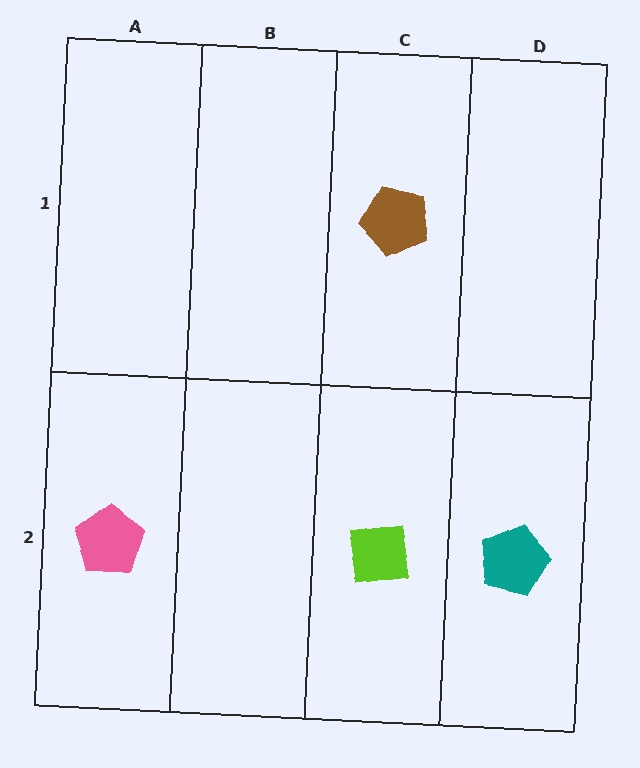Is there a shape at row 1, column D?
No, that cell is empty.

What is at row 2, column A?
A pink pentagon.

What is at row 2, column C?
A lime square.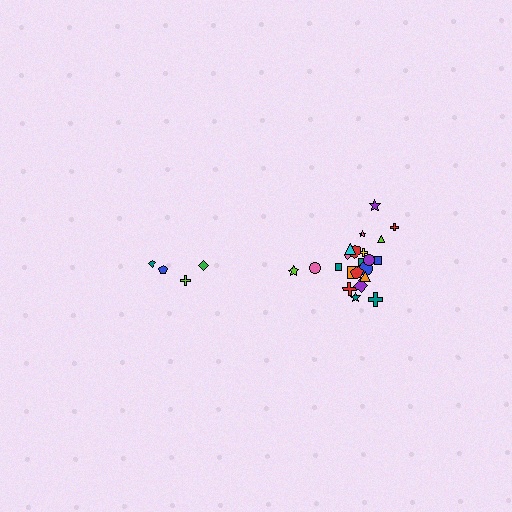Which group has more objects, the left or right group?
The right group.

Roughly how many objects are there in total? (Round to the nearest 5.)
Roughly 25 objects in total.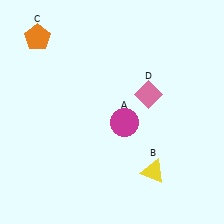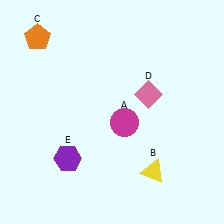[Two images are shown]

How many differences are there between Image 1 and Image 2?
There is 1 difference between the two images.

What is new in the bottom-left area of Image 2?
A purple hexagon (E) was added in the bottom-left area of Image 2.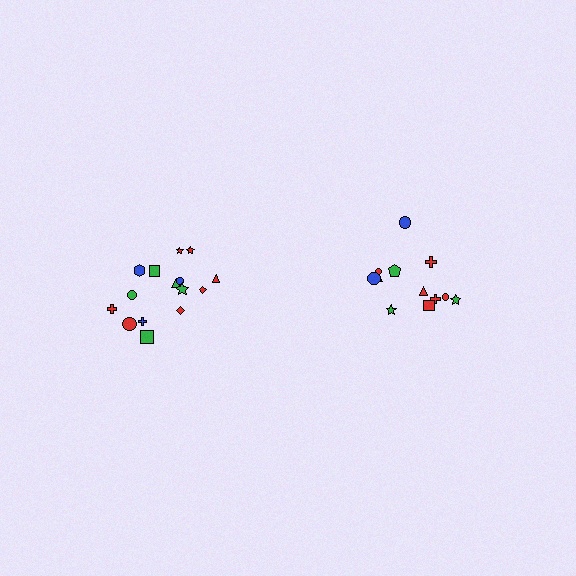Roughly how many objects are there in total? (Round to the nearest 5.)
Roughly 25 objects in total.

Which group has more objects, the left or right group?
The left group.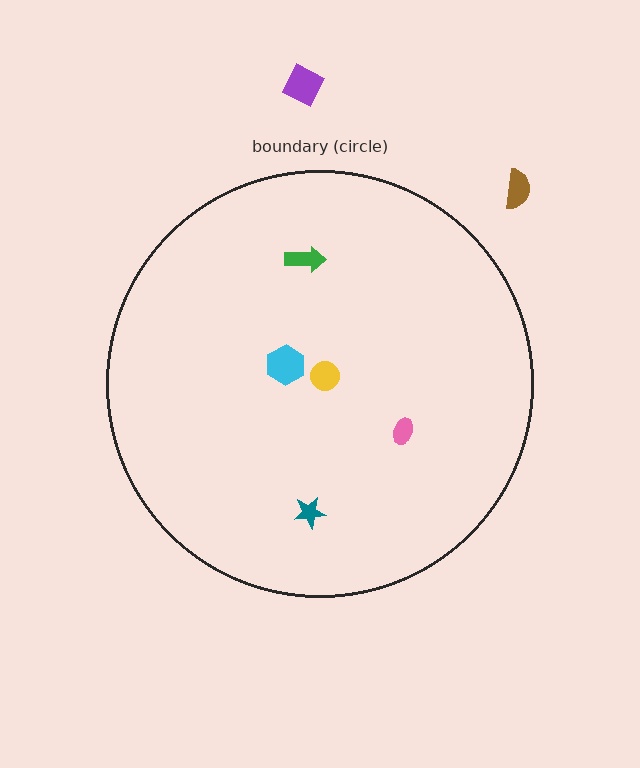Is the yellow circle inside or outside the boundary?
Inside.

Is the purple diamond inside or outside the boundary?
Outside.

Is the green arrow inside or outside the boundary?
Inside.